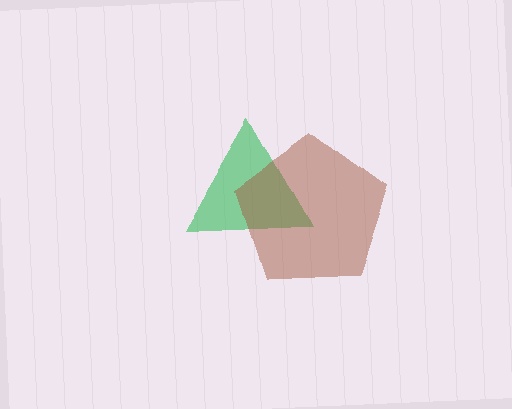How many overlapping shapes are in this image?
There are 2 overlapping shapes in the image.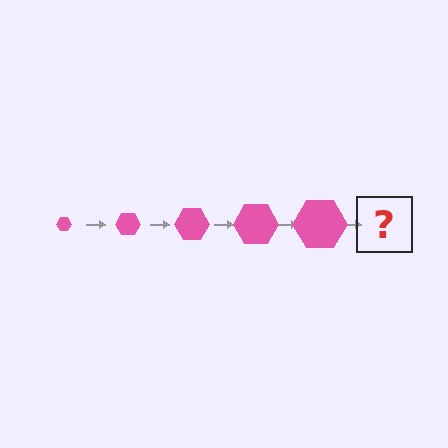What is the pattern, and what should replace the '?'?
The pattern is that the hexagon gets progressively larger each step. The '?' should be a pink hexagon, larger than the previous one.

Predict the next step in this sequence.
The next step is a pink hexagon, larger than the previous one.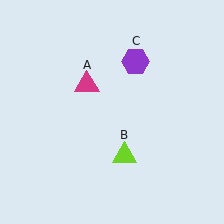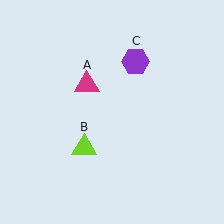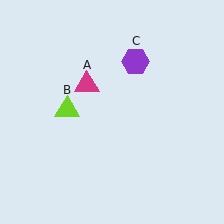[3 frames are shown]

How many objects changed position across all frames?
1 object changed position: lime triangle (object B).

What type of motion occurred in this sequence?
The lime triangle (object B) rotated clockwise around the center of the scene.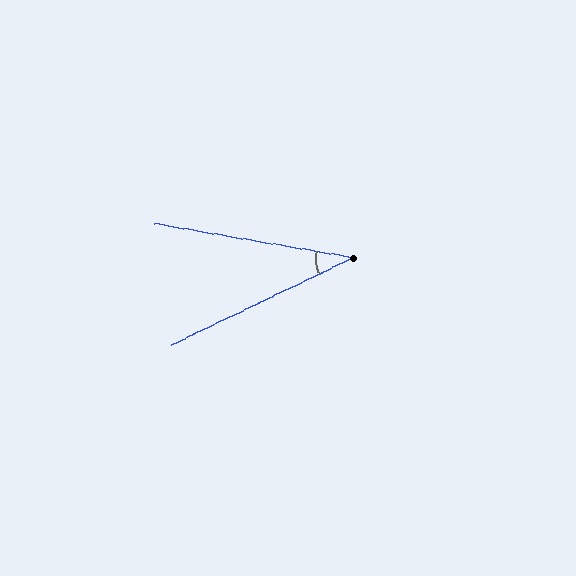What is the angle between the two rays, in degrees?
Approximately 35 degrees.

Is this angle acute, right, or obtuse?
It is acute.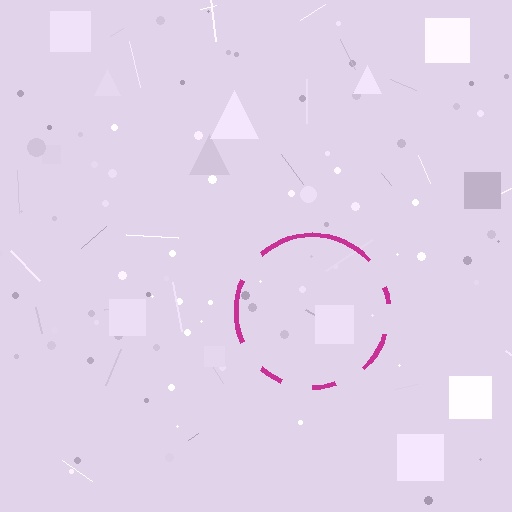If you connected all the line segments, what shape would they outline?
They would outline a circle.